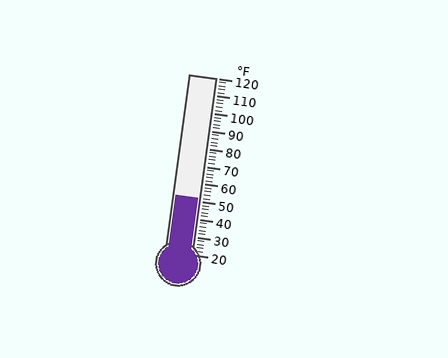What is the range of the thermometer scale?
The thermometer scale ranges from 20°F to 120°F.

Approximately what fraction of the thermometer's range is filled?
The thermometer is filled to approximately 30% of its range.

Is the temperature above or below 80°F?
The temperature is below 80°F.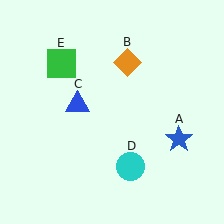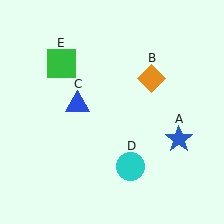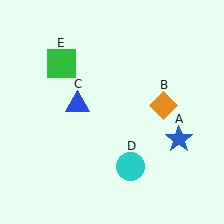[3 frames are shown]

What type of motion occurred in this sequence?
The orange diamond (object B) rotated clockwise around the center of the scene.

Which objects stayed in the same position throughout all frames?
Blue star (object A) and blue triangle (object C) and cyan circle (object D) and green square (object E) remained stationary.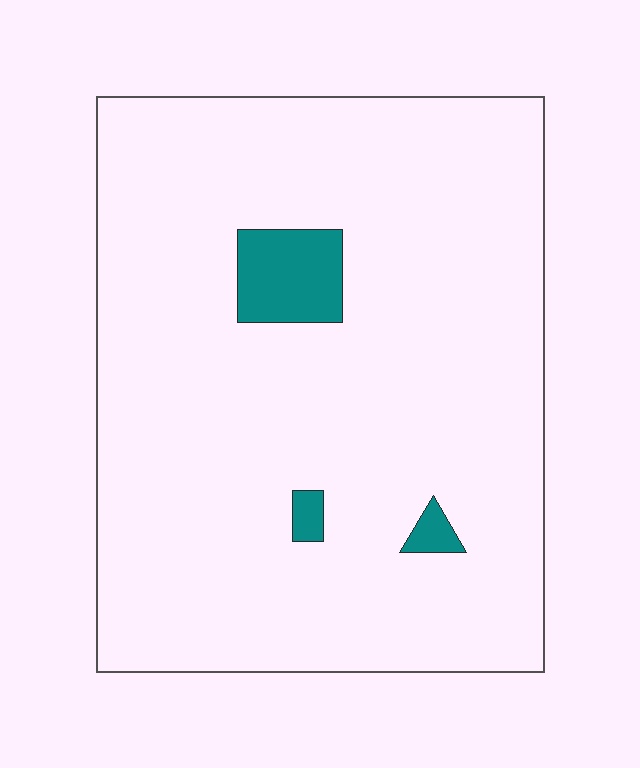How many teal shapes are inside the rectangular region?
3.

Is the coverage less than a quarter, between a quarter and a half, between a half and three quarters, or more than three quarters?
Less than a quarter.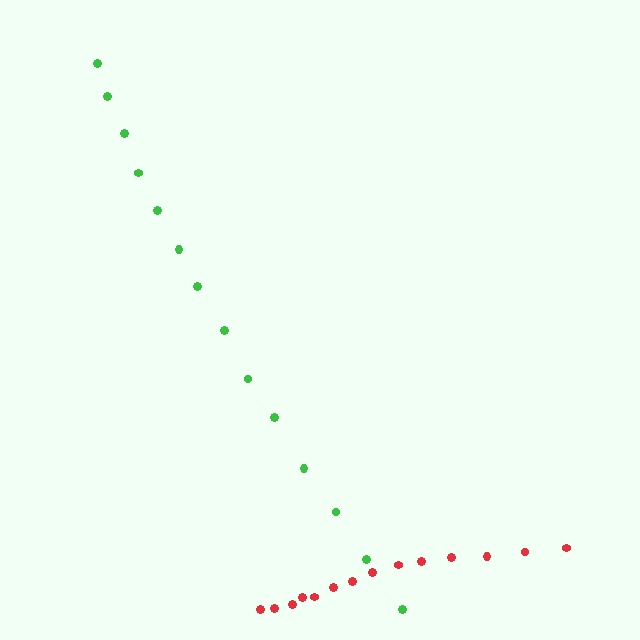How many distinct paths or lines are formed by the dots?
There are 2 distinct paths.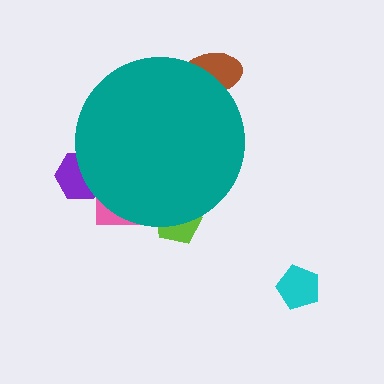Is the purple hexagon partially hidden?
Yes, the purple hexagon is partially hidden behind the teal circle.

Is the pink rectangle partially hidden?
Yes, the pink rectangle is partially hidden behind the teal circle.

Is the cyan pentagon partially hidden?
No, the cyan pentagon is fully visible.